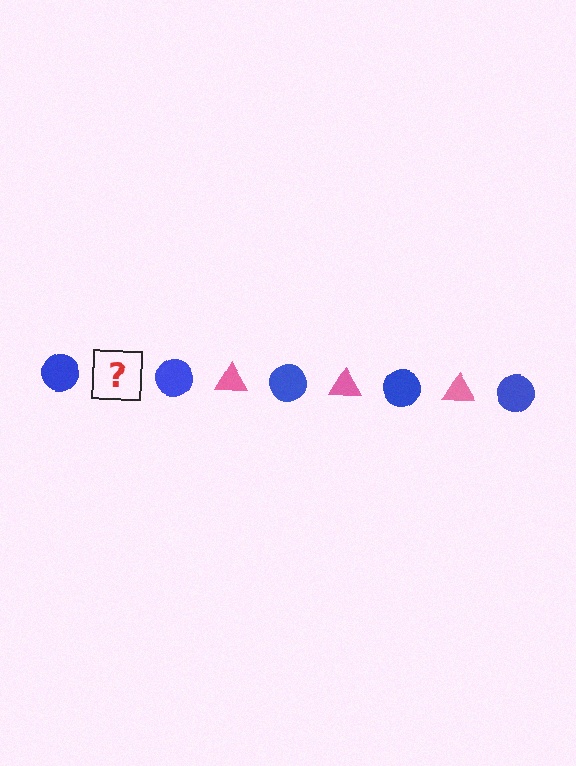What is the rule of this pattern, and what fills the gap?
The rule is that the pattern alternates between blue circle and pink triangle. The gap should be filled with a pink triangle.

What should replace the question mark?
The question mark should be replaced with a pink triangle.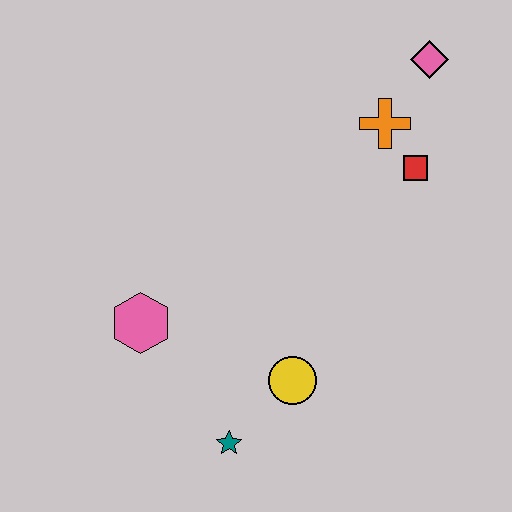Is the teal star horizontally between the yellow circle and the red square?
No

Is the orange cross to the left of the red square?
Yes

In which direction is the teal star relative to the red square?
The teal star is below the red square.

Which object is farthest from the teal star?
The pink diamond is farthest from the teal star.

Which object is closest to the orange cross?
The red square is closest to the orange cross.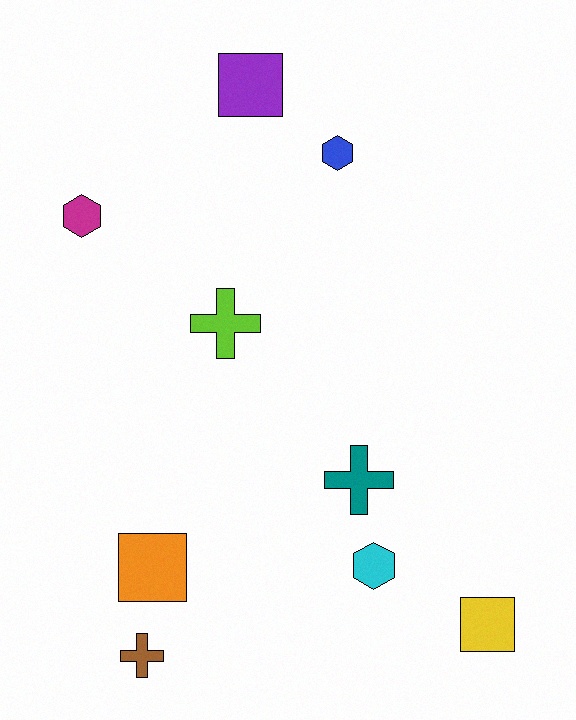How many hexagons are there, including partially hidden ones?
There are 3 hexagons.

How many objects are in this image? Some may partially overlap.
There are 9 objects.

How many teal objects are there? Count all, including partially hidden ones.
There is 1 teal object.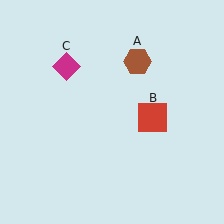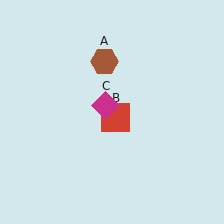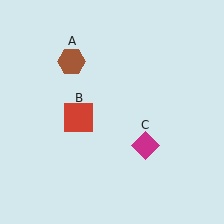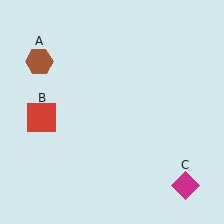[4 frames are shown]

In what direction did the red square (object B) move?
The red square (object B) moved left.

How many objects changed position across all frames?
3 objects changed position: brown hexagon (object A), red square (object B), magenta diamond (object C).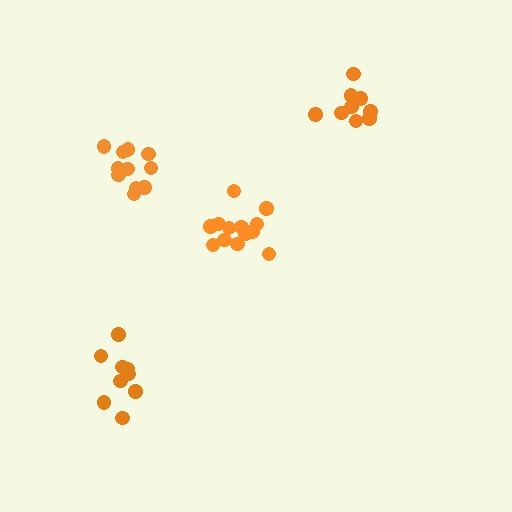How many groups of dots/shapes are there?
There are 4 groups.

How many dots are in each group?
Group 1: 11 dots, Group 2: 9 dots, Group 3: 9 dots, Group 4: 13 dots (42 total).